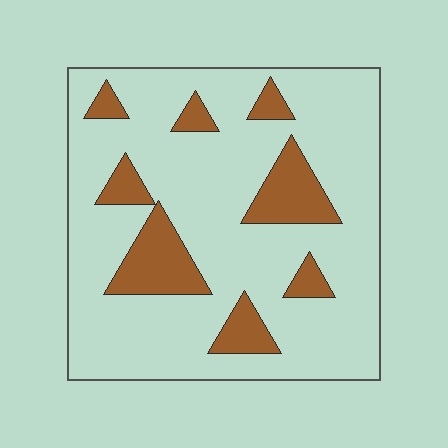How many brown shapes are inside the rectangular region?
8.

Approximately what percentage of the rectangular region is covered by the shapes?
Approximately 20%.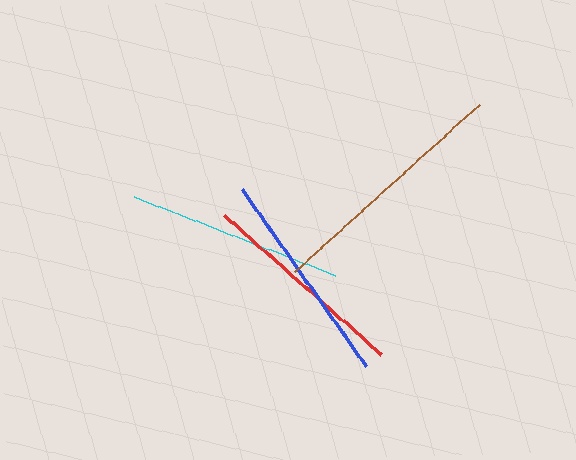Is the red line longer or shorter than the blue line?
The blue line is longer than the red line.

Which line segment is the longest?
The brown line is the longest at approximately 249 pixels.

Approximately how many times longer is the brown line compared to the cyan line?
The brown line is approximately 1.2 times the length of the cyan line.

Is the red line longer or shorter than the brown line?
The brown line is longer than the red line.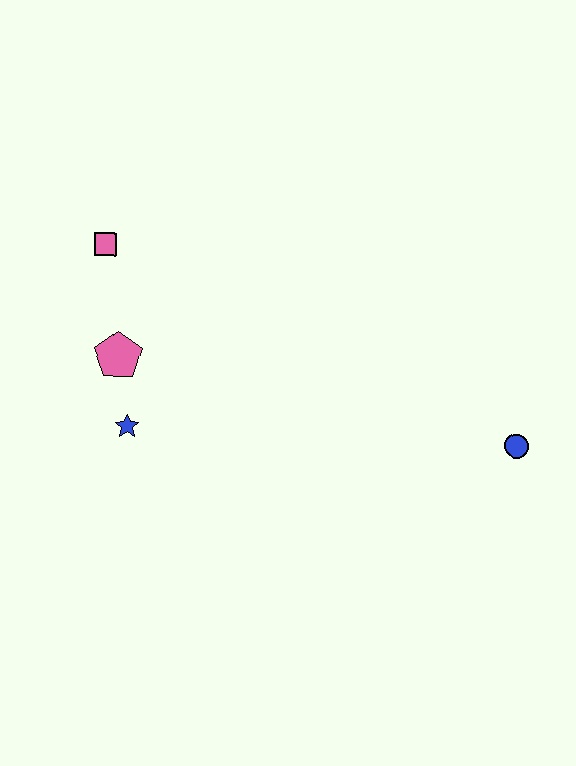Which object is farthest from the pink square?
The blue circle is farthest from the pink square.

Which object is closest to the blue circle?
The blue star is closest to the blue circle.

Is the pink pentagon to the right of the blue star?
No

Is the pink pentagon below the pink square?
Yes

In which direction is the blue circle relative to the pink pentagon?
The blue circle is to the right of the pink pentagon.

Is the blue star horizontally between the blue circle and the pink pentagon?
Yes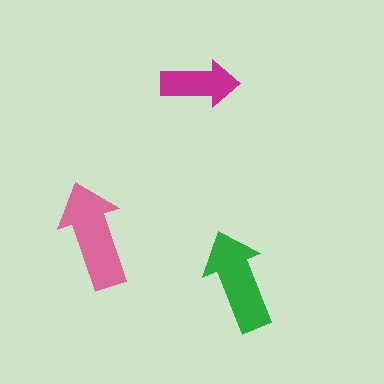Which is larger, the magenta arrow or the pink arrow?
The pink one.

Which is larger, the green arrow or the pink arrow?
The pink one.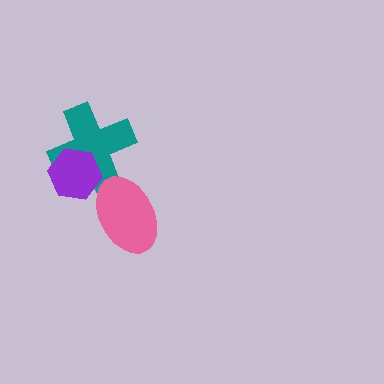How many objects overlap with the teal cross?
2 objects overlap with the teal cross.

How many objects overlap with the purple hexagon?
1 object overlaps with the purple hexagon.